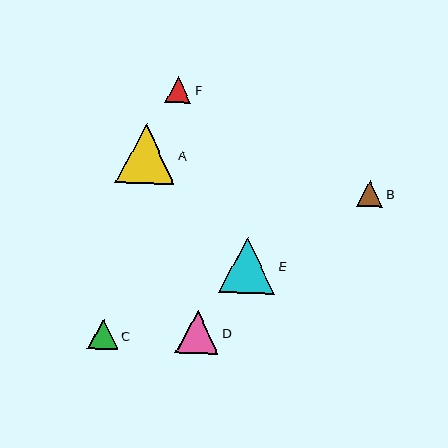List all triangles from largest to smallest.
From largest to smallest: A, E, D, C, F, B.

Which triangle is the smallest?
Triangle B is the smallest with a size of approximately 26 pixels.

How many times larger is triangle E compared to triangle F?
Triangle E is approximately 2.1 times the size of triangle F.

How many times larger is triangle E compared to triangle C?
Triangle E is approximately 1.9 times the size of triangle C.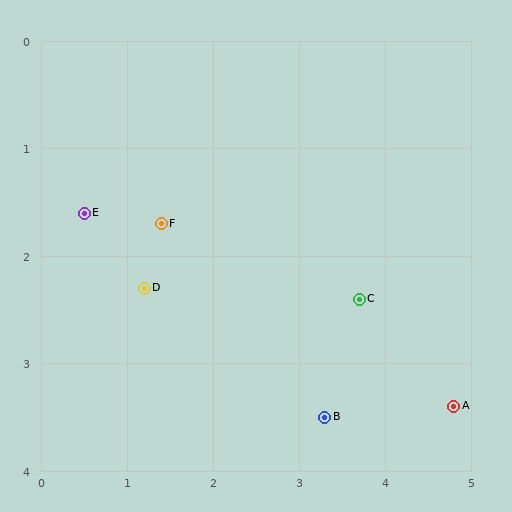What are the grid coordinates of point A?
Point A is at approximately (4.8, 3.4).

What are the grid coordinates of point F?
Point F is at approximately (1.4, 1.7).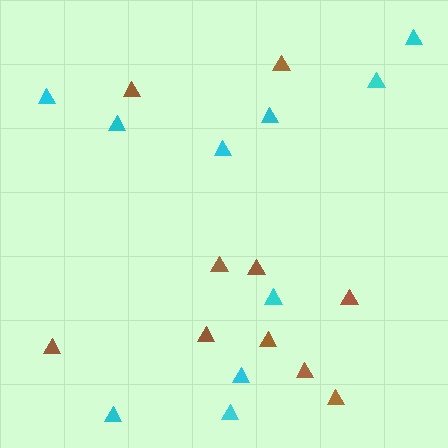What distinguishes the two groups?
There are 2 groups: one group of cyan triangles (10) and one group of brown triangles (10).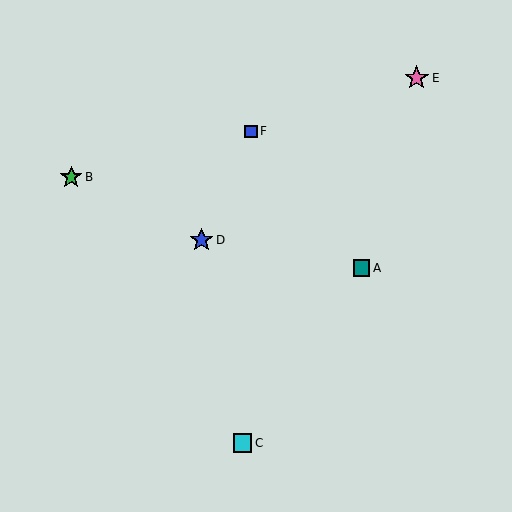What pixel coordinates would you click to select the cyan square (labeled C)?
Click at (243, 443) to select the cyan square C.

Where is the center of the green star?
The center of the green star is at (71, 177).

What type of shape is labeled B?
Shape B is a green star.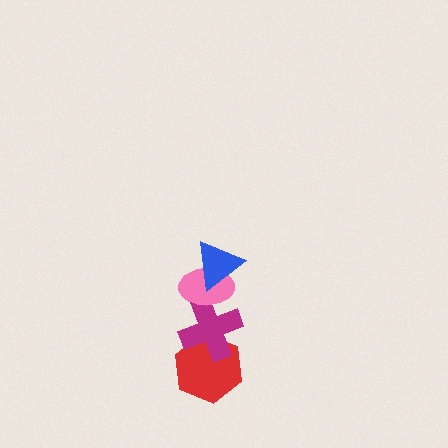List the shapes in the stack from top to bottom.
From top to bottom: the blue triangle, the pink ellipse, the magenta cross, the red hexagon.